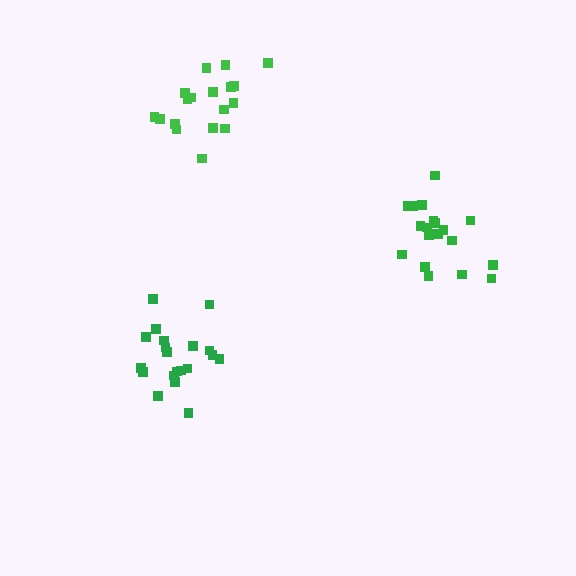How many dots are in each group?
Group 1: 18 dots, Group 2: 20 dots, Group 3: 20 dots (58 total).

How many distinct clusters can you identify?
There are 3 distinct clusters.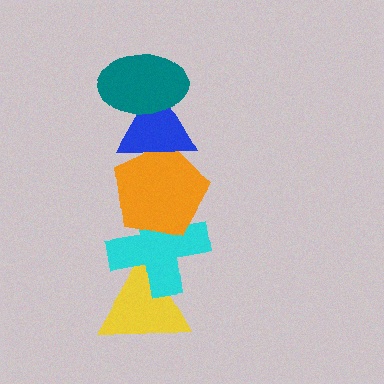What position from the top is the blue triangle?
The blue triangle is 2nd from the top.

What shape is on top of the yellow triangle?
The cyan cross is on top of the yellow triangle.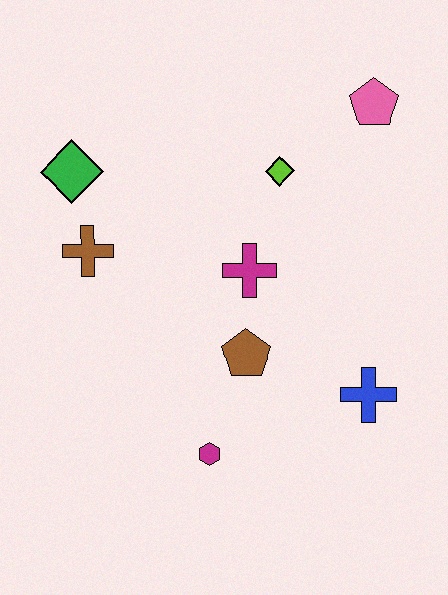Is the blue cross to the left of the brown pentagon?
No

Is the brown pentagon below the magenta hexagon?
No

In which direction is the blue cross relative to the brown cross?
The blue cross is to the right of the brown cross.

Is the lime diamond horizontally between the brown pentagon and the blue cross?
Yes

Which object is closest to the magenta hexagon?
The brown pentagon is closest to the magenta hexagon.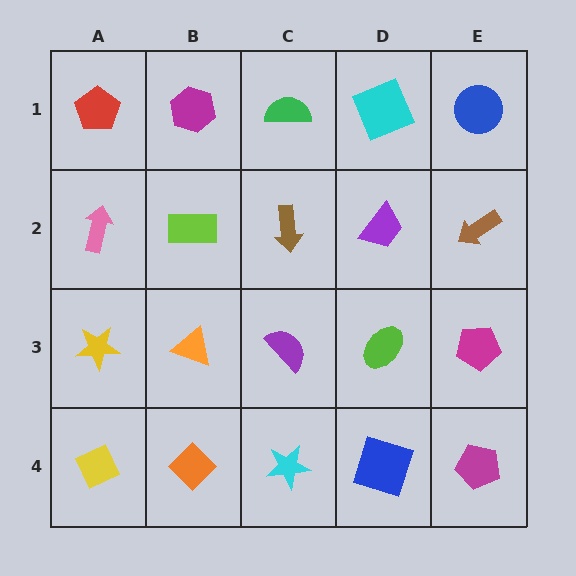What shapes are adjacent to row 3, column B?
A lime rectangle (row 2, column B), an orange diamond (row 4, column B), a yellow star (row 3, column A), a purple semicircle (row 3, column C).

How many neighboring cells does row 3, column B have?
4.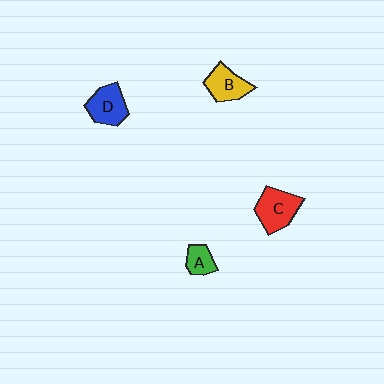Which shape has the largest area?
Shape C (red).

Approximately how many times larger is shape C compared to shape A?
Approximately 2.0 times.